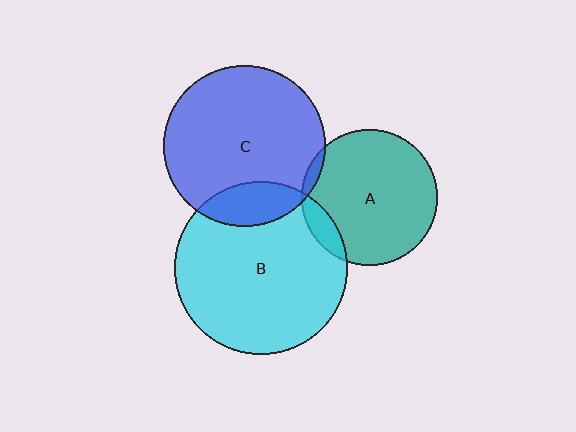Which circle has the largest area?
Circle B (cyan).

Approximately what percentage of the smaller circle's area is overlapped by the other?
Approximately 15%.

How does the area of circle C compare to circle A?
Approximately 1.4 times.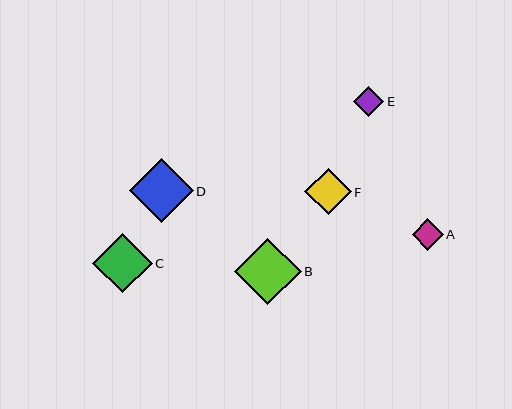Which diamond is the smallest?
Diamond E is the smallest with a size of approximately 30 pixels.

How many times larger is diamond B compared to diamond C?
Diamond B is approximately 1.1 times the size of diamond C.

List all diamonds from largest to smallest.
From largest to smallest: B, D, C, F, A, E.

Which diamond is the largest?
Diamond B is the largest with a size of approximately 67 pixels.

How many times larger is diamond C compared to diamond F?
Diamond C is approximately 1.3 times the size of diamond F.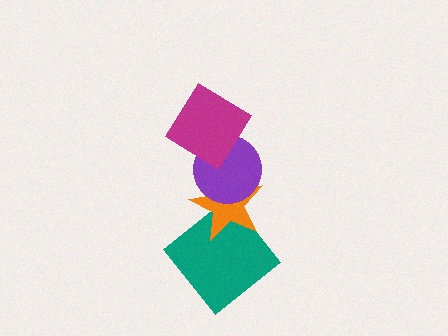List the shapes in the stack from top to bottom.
From top to bottom: the magenta diamond, the purple circle, the orange star, the teal diamond.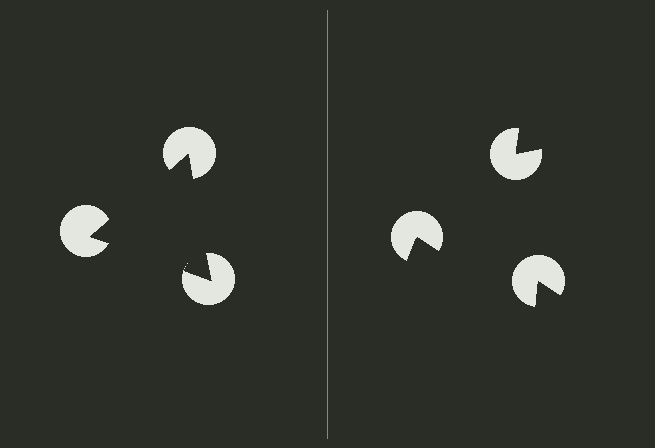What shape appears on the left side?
An illusory triangle.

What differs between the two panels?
The pac-man discs are positioned identically on both sides; only the wedge orientations differ. On the left they align to a triangle; on the right they are misaligned.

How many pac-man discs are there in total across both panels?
6 — 3 on each side.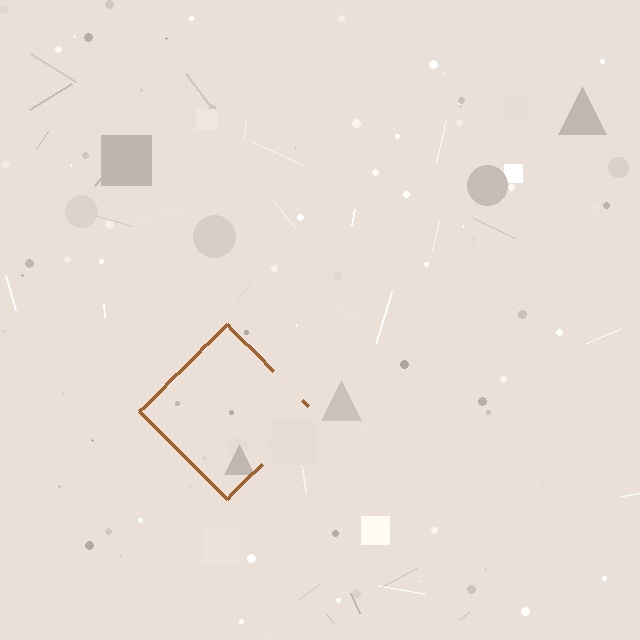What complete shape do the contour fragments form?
The contour fragments form a diamond.